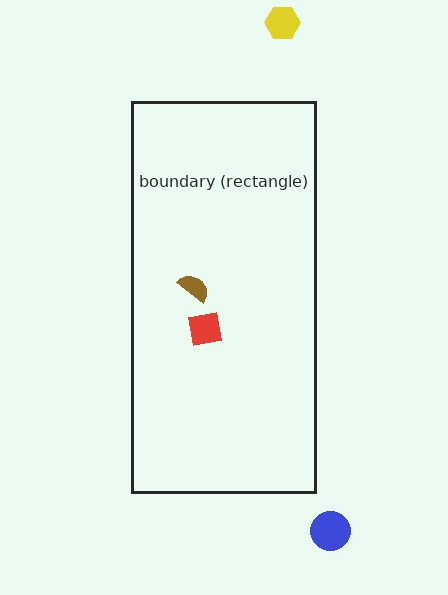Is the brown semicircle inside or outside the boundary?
Inside.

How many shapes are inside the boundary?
2 inside, 2 outside.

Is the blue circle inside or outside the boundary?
Outside.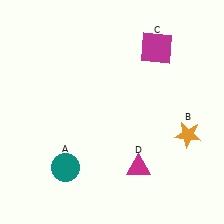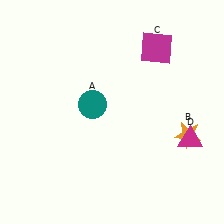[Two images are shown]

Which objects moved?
The objects that moved are: the teal circle (A), the magenta triangle (D).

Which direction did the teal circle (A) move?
The teal circle (A) moved up.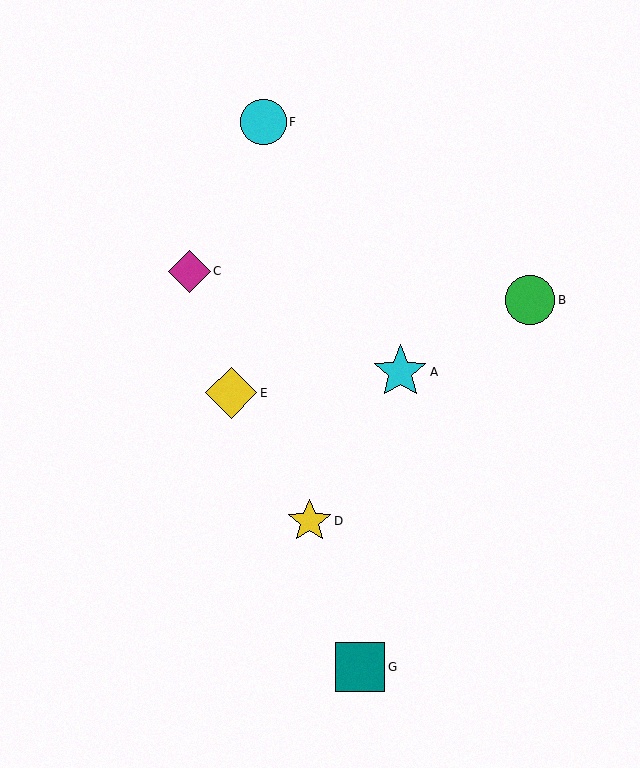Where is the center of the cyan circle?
The center of the cyan circle is at (263, 122).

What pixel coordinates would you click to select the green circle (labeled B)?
Click at (530, 300) to select the green circle B.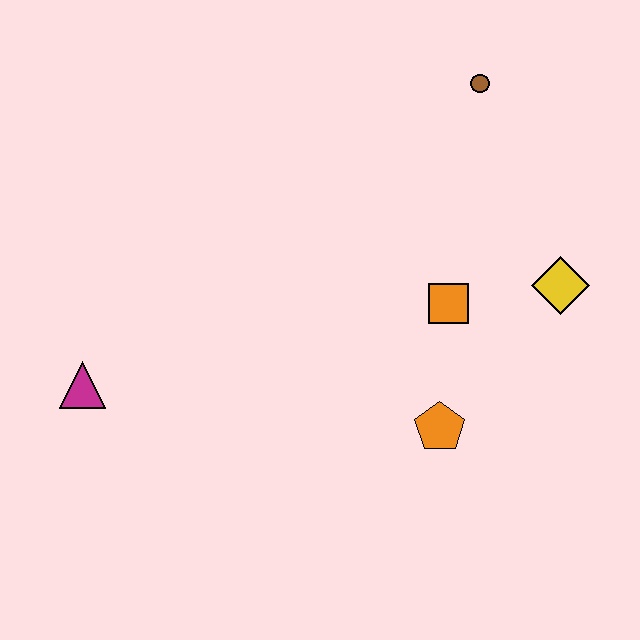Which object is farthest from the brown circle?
The magenta triangle is farthest from the brown circle.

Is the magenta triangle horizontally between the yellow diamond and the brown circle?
No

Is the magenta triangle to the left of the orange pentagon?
Yes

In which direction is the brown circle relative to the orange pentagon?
The brown circle is above the orange pentagon.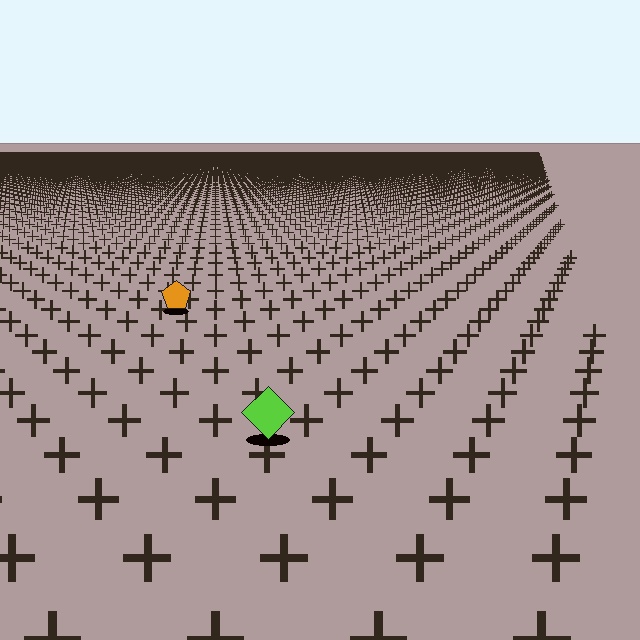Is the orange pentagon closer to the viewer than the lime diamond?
No. The lime diamond is closer — you can tell from the texture gradient: the ground texture is coarser near it.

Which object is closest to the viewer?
The lime diamond is closest. The texture marks near it are larger and more spread out.